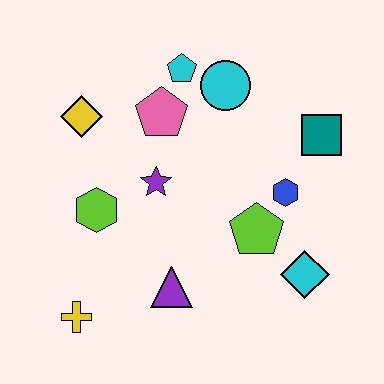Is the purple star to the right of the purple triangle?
No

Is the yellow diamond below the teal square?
No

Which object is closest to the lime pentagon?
The blue hexagon is closest to the lime pentagon.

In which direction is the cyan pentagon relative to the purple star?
The cyan pentagon is above the purple star.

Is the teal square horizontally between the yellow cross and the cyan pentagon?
No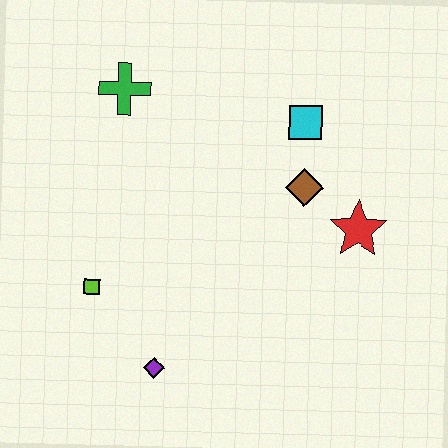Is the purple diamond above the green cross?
No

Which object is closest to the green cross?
The cyan square is closest to the green cross.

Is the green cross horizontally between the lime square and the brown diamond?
Yes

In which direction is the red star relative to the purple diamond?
The red star is to the right of the purple diamond.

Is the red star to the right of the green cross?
Yes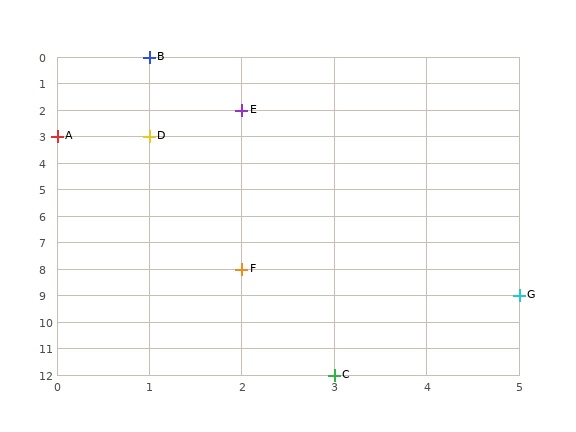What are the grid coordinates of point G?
Point G is at grid coordinates (5, 9).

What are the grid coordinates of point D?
Point D is at grid coordinates (1, 3).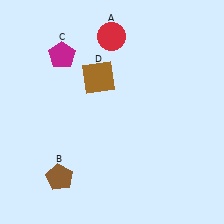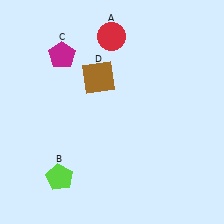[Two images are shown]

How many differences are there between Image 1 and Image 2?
There is 1 difference between the two images.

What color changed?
The pentagon (B) changed from brown in Image 1 to lime in Image 2.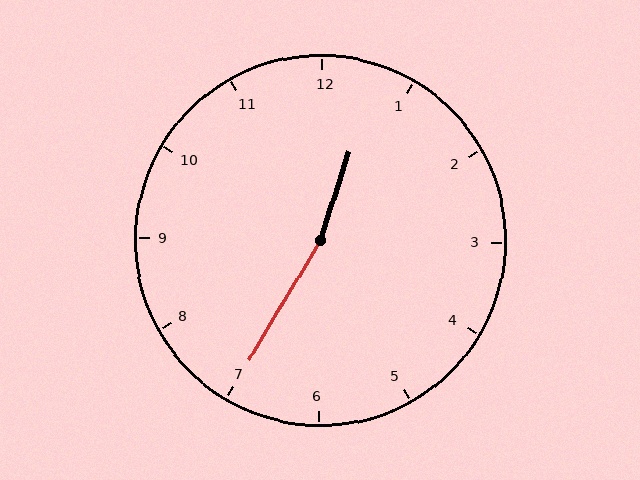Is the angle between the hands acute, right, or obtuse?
It is obtuse.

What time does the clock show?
12:35.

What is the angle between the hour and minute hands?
Approximately 168 degrees.